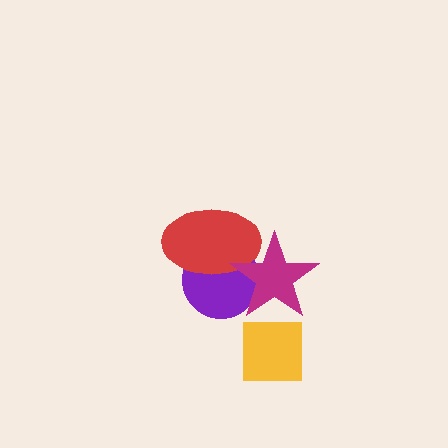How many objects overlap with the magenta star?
2 objects overlap with the magenta star.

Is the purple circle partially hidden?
Yes, it is partially covered by another shape.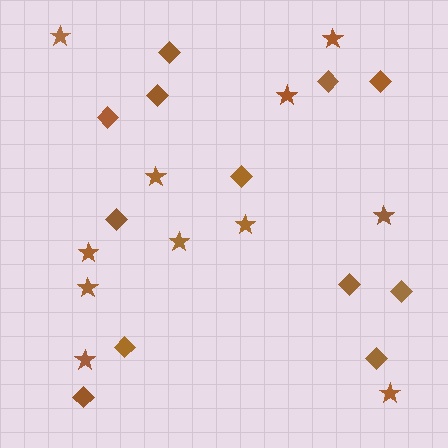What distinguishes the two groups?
There are 2 groups: one group of diamonds (12) and one group of stars (11).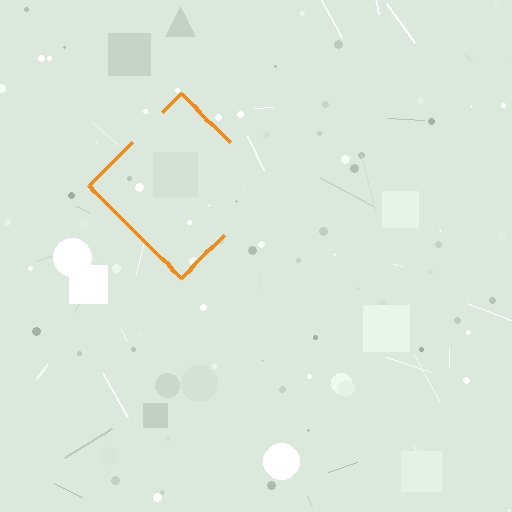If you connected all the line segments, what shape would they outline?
They would outline a diamond.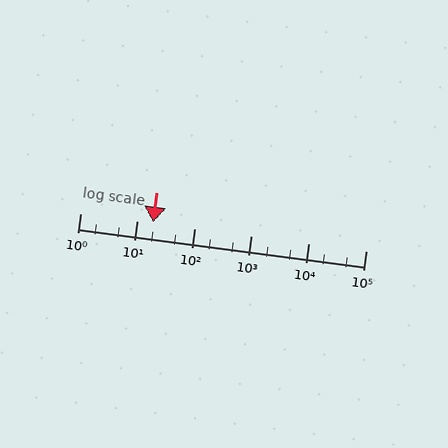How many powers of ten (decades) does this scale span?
The scale spans 5 decades, from 1 to 100000.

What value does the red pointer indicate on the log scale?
The pointer indicates approximately 19.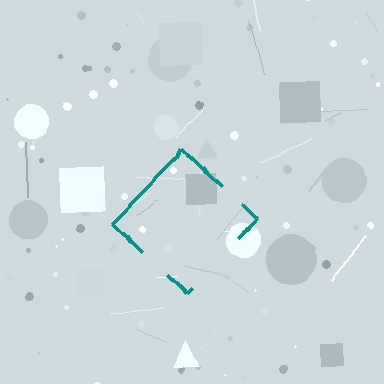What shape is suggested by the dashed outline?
The dashed outline suggests a diamond.